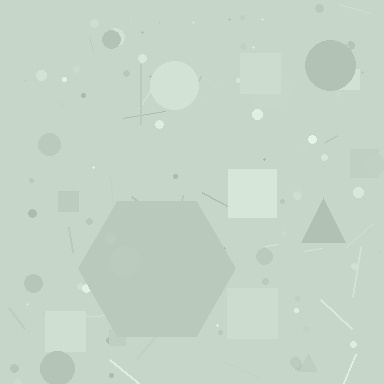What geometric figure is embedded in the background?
A hexagon is embedded in the background.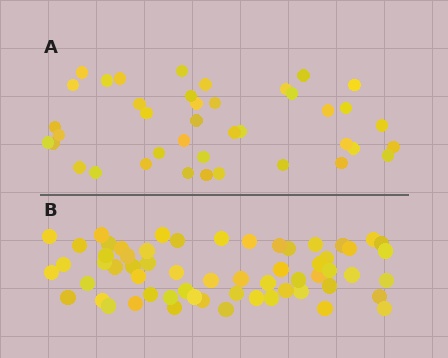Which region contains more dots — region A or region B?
Region B (the bottom region) has more dots.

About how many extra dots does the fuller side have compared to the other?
Region B has approximately 20 more dots than region A.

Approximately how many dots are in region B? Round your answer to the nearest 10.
About 60 dots.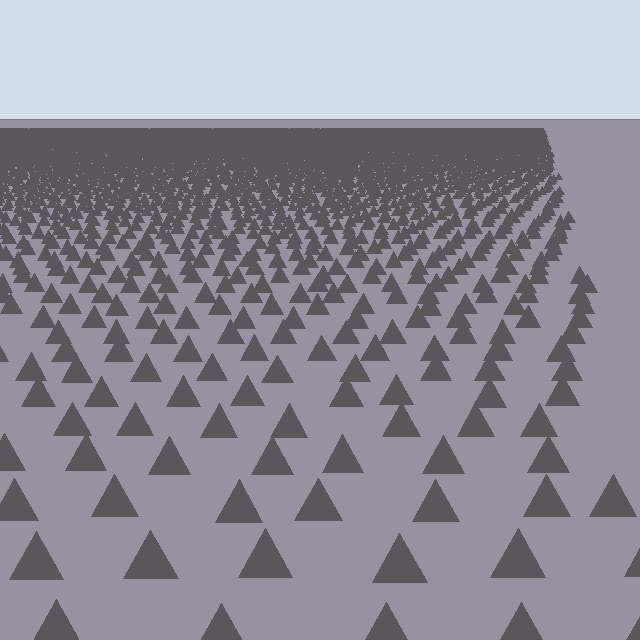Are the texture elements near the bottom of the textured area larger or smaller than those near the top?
Larger. Near the bottom, elements are closer to the viewer and appear at a bigger on-screen size.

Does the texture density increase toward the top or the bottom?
Density increases toward the top.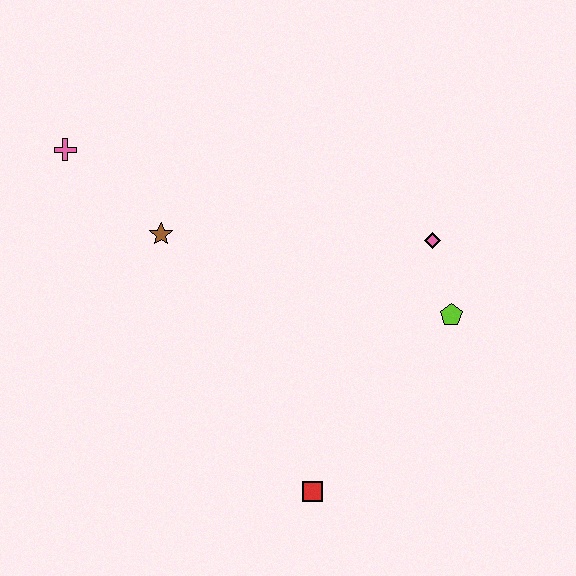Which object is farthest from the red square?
The pink cross is farthest from the red square.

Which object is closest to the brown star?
The pink cross is closest to the brown star.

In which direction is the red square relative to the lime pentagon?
The red square is below the lime pentagon.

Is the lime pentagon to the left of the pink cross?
No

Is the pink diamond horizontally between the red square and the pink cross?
No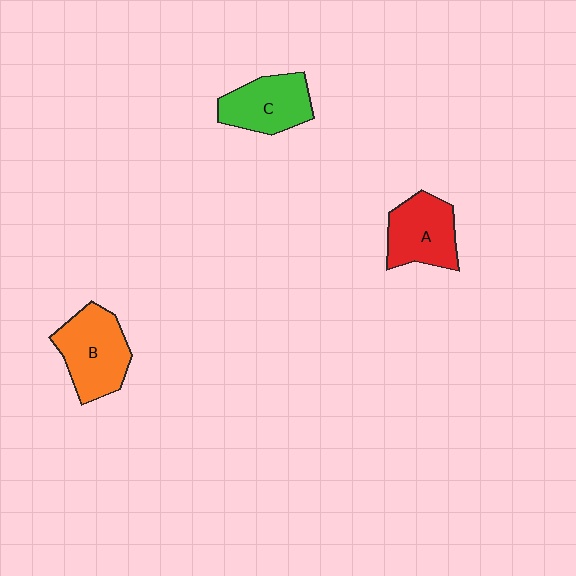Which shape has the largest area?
Shape B (orange).